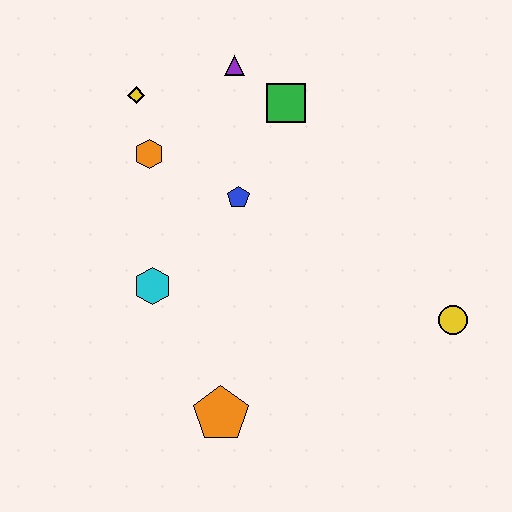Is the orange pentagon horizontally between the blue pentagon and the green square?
No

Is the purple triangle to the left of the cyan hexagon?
No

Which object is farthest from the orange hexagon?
The yellow circle is farthest from the orange hexagon.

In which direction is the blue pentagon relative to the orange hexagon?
The blue pentagon is to the right of the orange hexagon.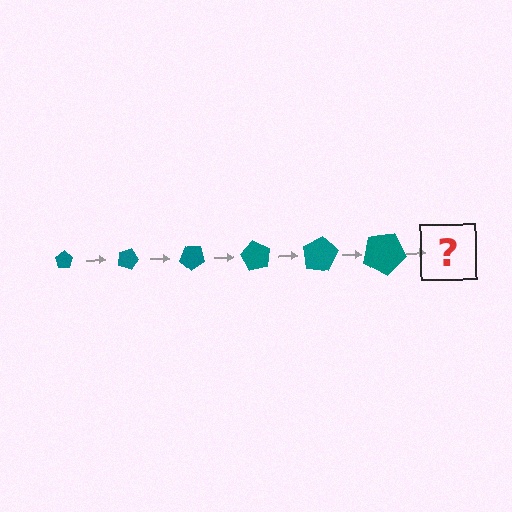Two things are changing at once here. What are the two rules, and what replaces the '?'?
The two rules are that the pentagon grows larger each step and it rotates 20 degrees each step. The '?' should be a pentagon, larger than the previous one and rotated 120 degrees from the start.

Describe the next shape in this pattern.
It should be a pentagon, larger than the previous one and rotated 120 degrees from the start.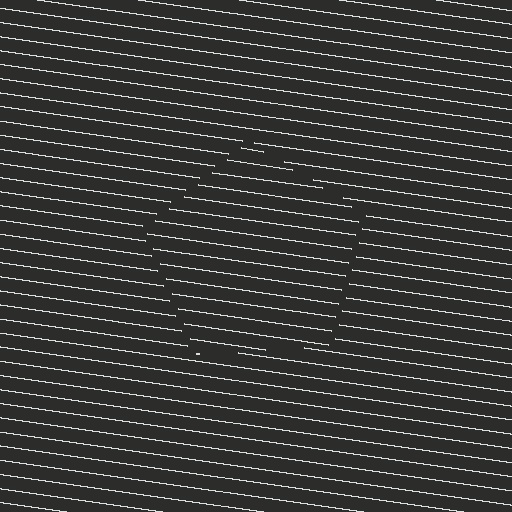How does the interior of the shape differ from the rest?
The interior of the shape contains the same grating, shifted by half a period — the contour is defined by the phase discontinuity where line-ends from the inner and outer gratings abut.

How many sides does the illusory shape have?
5 sides — the line-ends trace a pentagon.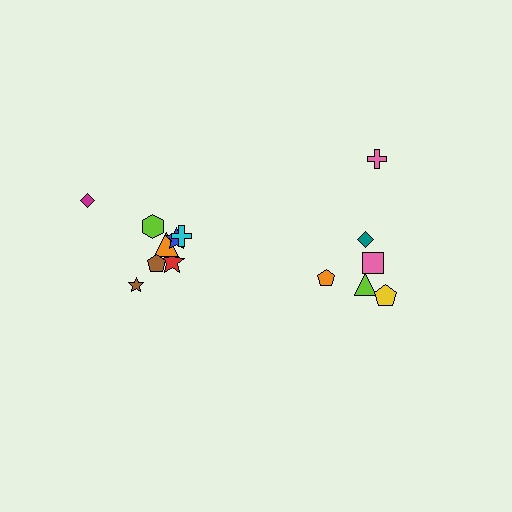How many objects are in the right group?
There are 6 objects.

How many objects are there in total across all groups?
There are 14 objects.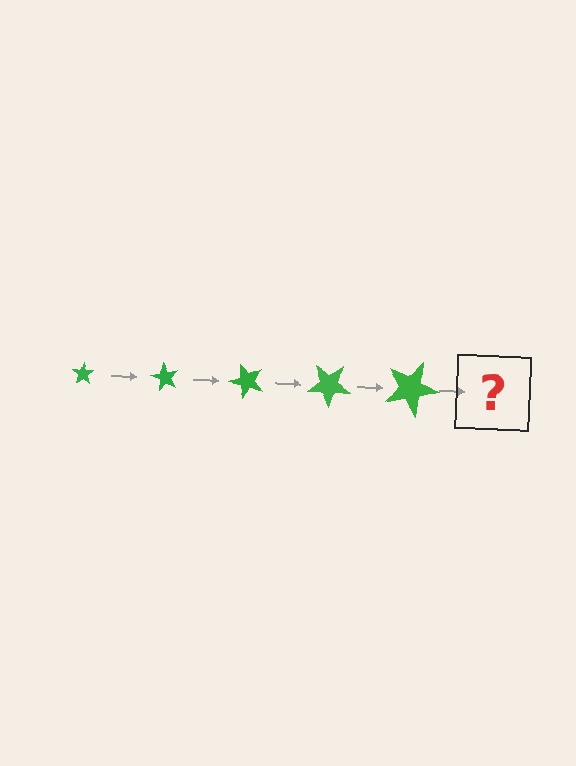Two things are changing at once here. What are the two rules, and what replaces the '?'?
The two rules are that the star grows larger each step and it rotates 60 degrees each step. The '?' should be a star, larger than the previous one and rotated 300 degrees from the start.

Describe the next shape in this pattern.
It should be a star, larger than the previous one and rotated 300 degrees from the start.